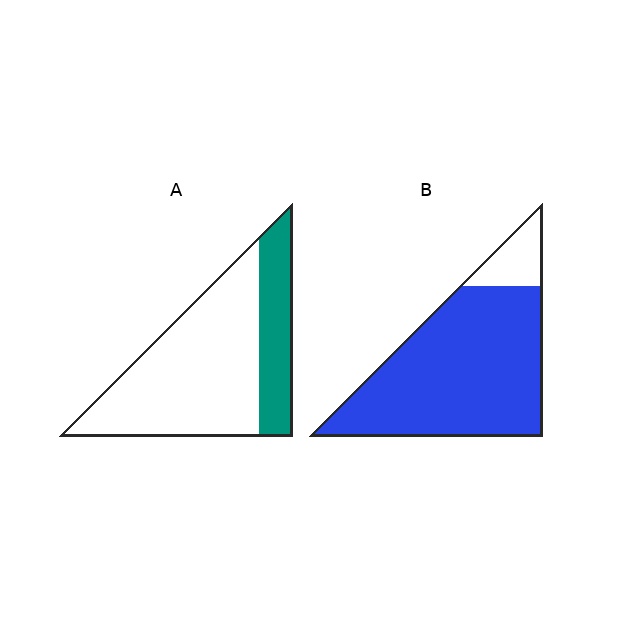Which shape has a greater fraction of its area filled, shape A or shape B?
Shape B.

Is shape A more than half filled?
No.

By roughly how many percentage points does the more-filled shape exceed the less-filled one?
By roughly 60 percentage points (B over A).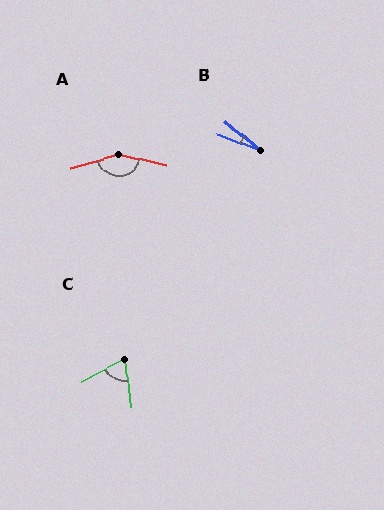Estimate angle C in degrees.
Approximately 70 degrees.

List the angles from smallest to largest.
B (20°), C (70°), A (151°).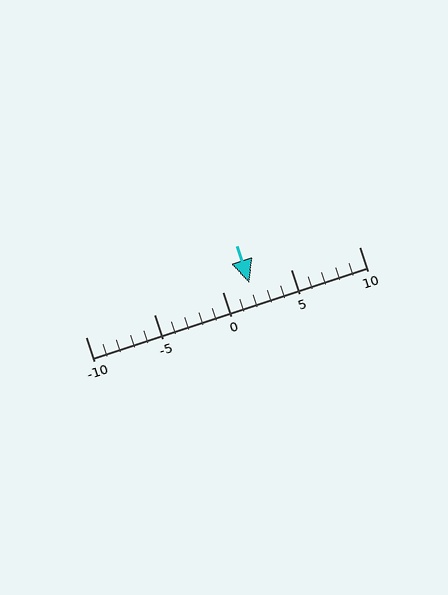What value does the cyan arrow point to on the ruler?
The cyan arrow points to approximately 2.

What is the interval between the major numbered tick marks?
The major tick marks are spaced 5 units apart.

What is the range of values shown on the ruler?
The ruler shows values from -10 to 10.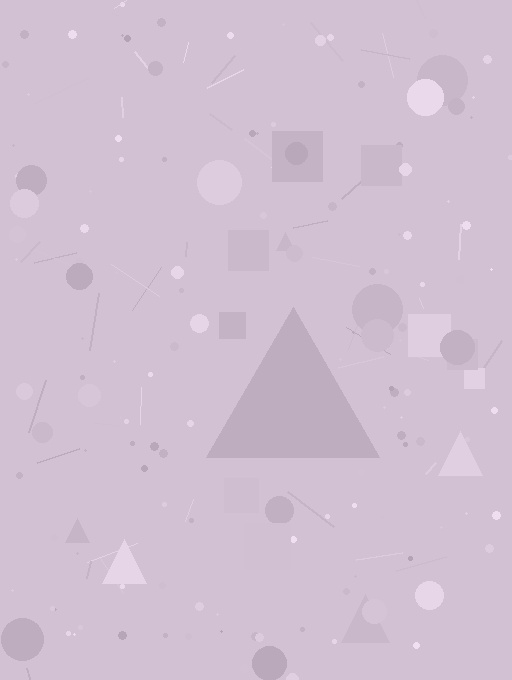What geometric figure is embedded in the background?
A triangle is embedded in the background.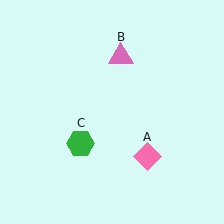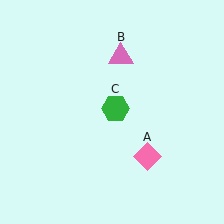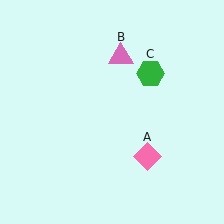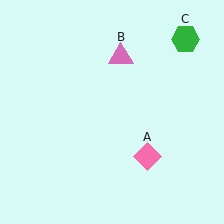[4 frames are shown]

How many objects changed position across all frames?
1 object changed position: green hexagon (object C).